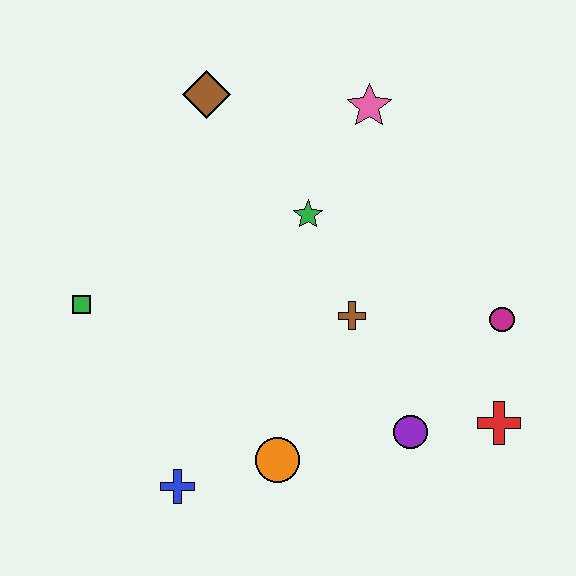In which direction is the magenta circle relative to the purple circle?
The magenta circle is above the purple circle.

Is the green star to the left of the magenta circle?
Yes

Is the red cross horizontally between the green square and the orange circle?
No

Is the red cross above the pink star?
No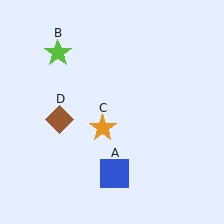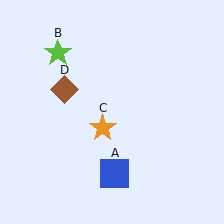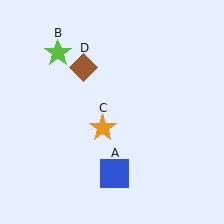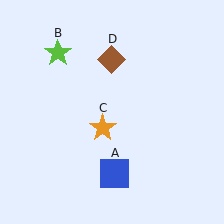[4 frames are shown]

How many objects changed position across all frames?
1 object changed position: brown diamond (object D).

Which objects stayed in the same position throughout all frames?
Blue square (object A) and lime star (object B) and orange star (object C) remained stationary.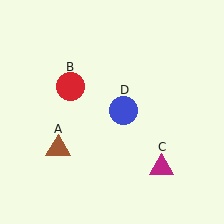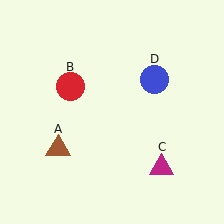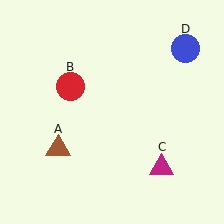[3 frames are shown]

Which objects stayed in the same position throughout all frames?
Brown triangle (object A) and red circle (object B) and magenta triangle (object C) remained stationary.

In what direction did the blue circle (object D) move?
The blue circle (object D) moved up and to the right.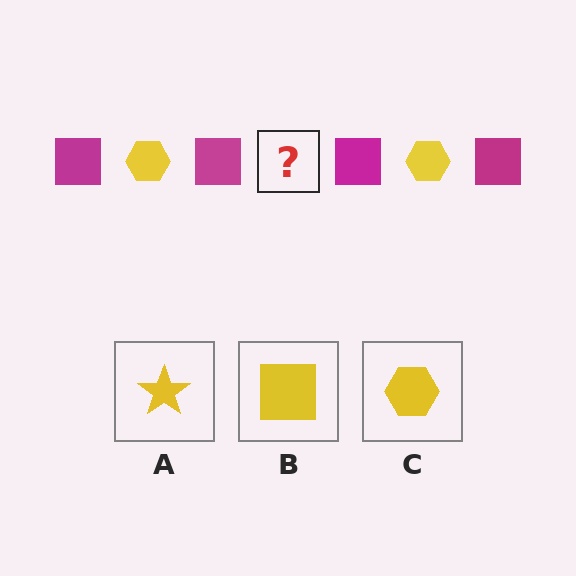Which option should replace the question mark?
Option C.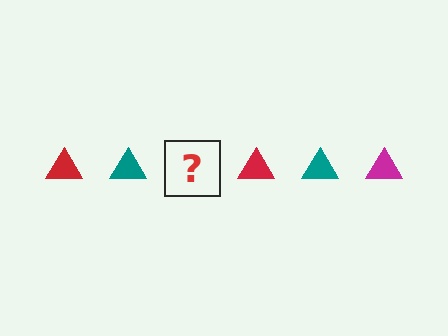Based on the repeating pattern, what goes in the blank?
The blank should be a magenta triangle.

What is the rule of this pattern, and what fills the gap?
The rule is that the pattern cycles through red, teal, magenta triangles. The gap should be filled with a magenta triangle.